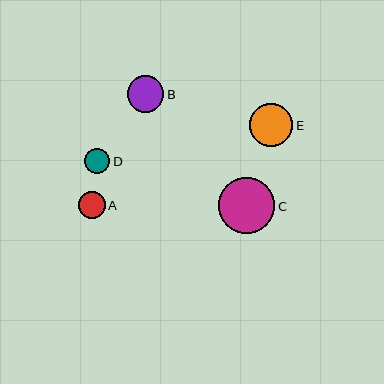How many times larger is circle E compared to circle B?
Circle E is approximately 1.2 times the size of circle B.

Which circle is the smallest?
Circle D is the smallest with a size of approximately 25 pixels.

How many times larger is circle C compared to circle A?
Circle C is approximately 2.1 times the size of circle A.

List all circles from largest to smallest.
From largest to smallest: C, E, B, A, D.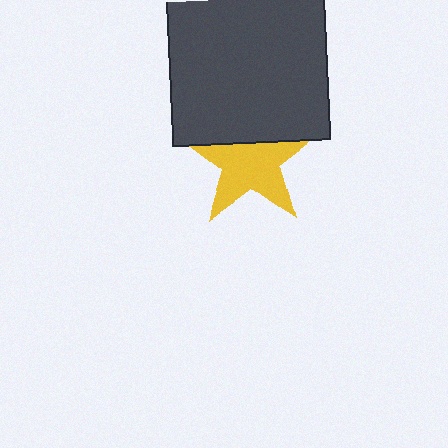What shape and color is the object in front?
The object in front is a dark gray rectangle.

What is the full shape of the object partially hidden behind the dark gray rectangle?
The partially hidden object is a yellow star.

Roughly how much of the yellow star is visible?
Most of it is visible (roughly 69%).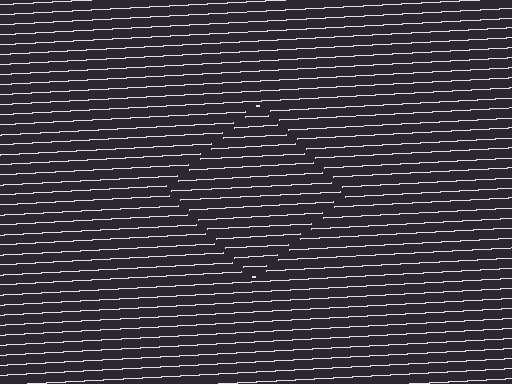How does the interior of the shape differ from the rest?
The interior of the shape contains the same grating, shifted by half a period — the contour is defined by the phase discontinuity where line-ends from the inner and outer gratings abut.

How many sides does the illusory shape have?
4 sides — the line-ends trace a square.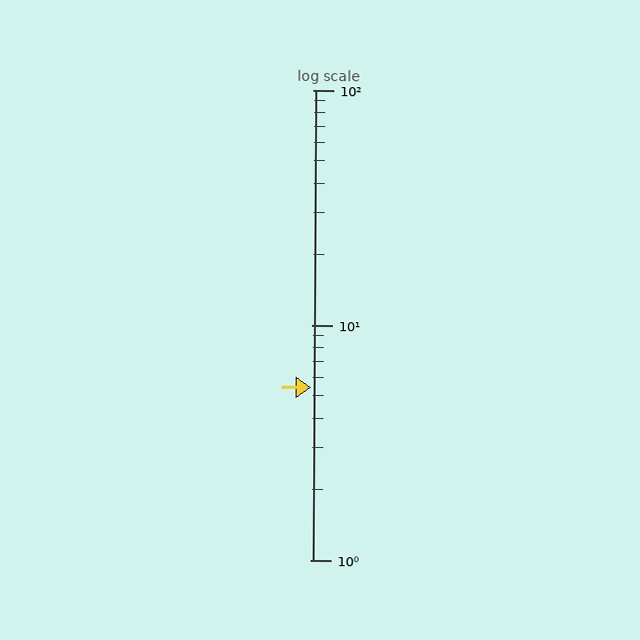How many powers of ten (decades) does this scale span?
The scale spans 2 decades, from 1 to 100.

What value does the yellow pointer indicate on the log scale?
The pointer indicates approximately 5.4.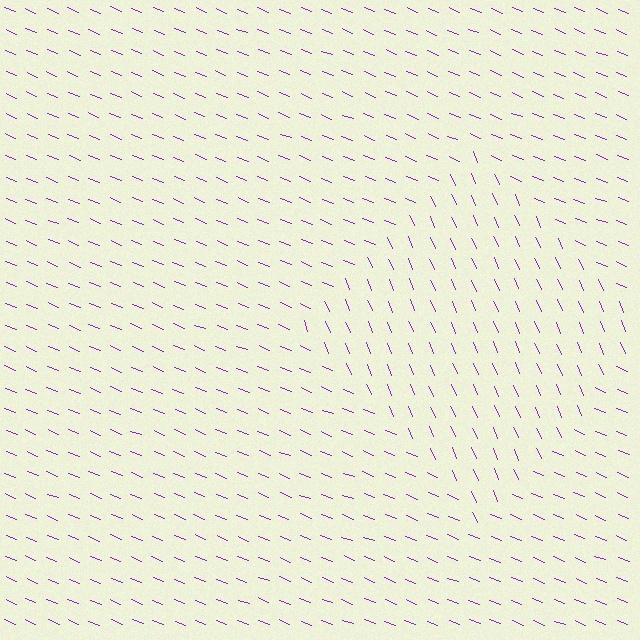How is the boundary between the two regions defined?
The boundary is defined purely by a change in line orientation (approximately 45 degrees difference). All lines are the same color and thickness.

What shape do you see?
I see a diamond.